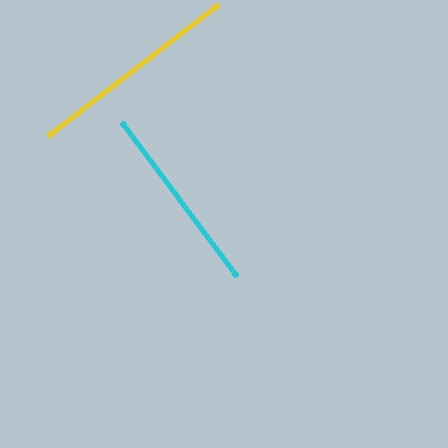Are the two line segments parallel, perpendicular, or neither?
Perpendicular — they meet at approximately 89°.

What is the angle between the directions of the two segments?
Approximately 89 degrees.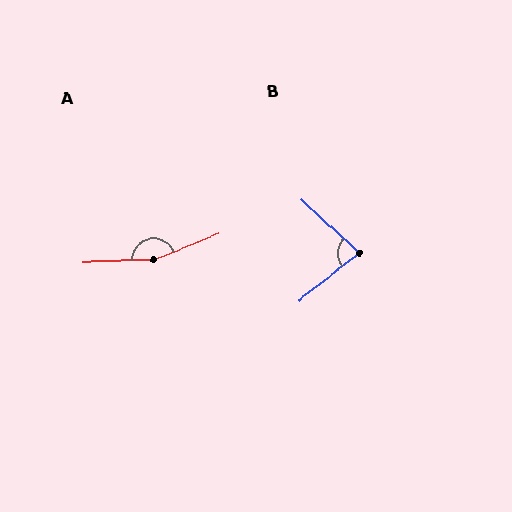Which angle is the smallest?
B, at approximately 81 degrees.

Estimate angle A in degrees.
Approximately 160 degrees.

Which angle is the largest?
A, at approximately 160 degrees.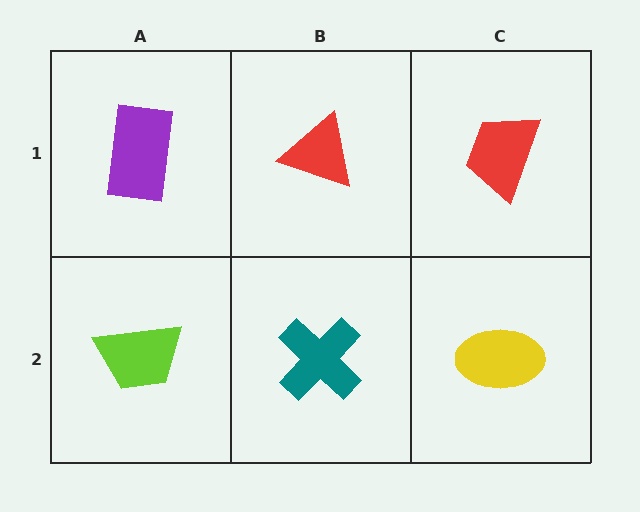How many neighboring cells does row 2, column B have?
3.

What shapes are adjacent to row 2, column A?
A purple rectangle (row 1, column A), a teal cross (row 2, column B).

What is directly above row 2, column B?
A red triangle.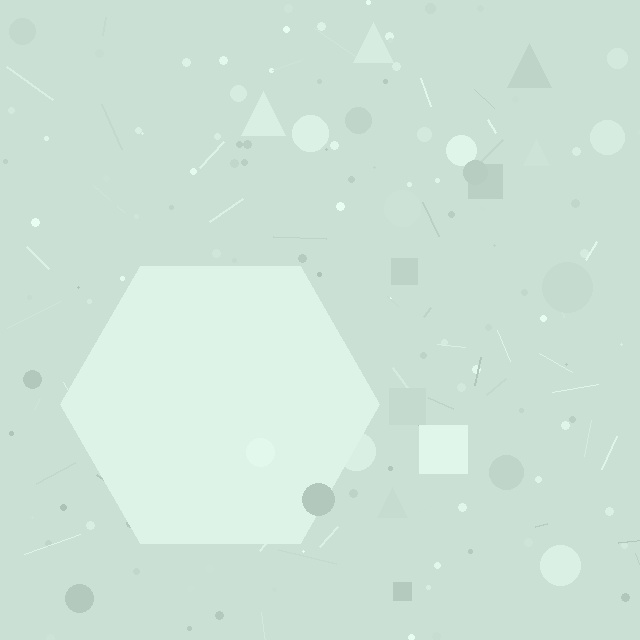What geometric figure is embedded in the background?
A hexagon is embedded in the background.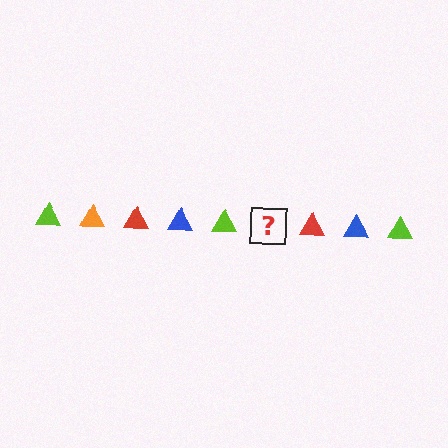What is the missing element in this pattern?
The missing element is an orange triangle.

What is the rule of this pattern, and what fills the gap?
The rule is that the pattern cycles through lime, orange, red, blue triangles. The gap should be filled with an orange triangle.